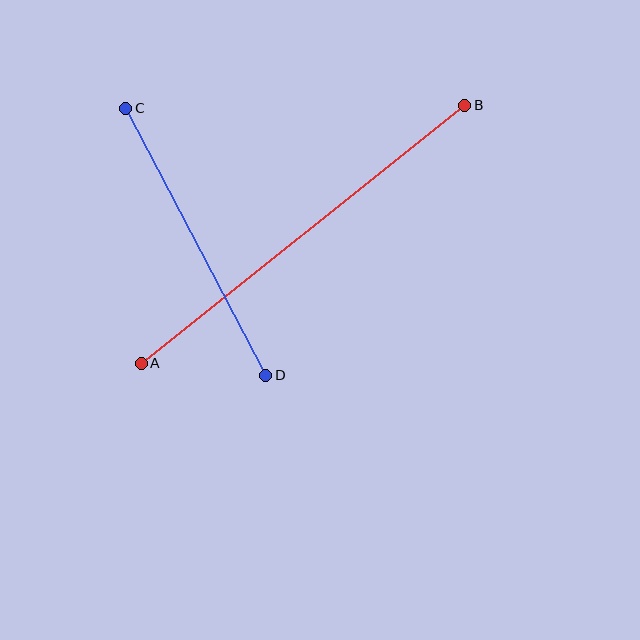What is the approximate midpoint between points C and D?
The midpoint is at approximately (196, 242) pixels.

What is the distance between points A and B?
The distance is approximately 414 pixels.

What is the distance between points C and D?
The distance is approximately 301 pixels.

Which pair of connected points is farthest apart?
Points A and B are farthest apart.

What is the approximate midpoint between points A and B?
The midpoint is at approximately (303, 234) pixels.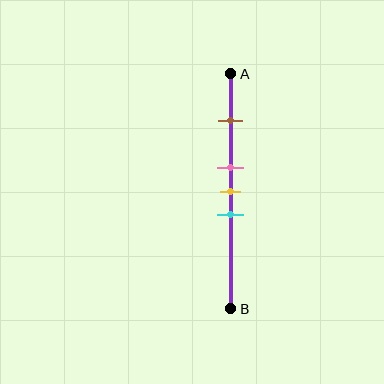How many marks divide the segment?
There are 4 marks dividing the segment.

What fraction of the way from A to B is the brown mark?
The brown mark is approximately 20% (0.2) of the way from A to B.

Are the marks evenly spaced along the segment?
No, the marks are not evenly spaced.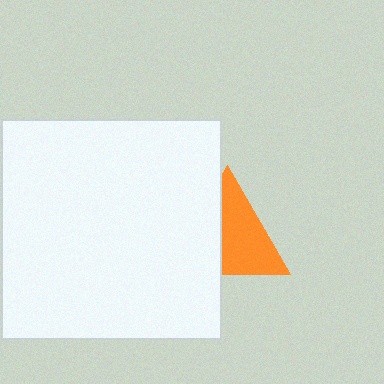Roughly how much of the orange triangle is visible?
About half of it is visible (roughly 59%).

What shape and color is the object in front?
The object in front is a white rectangle.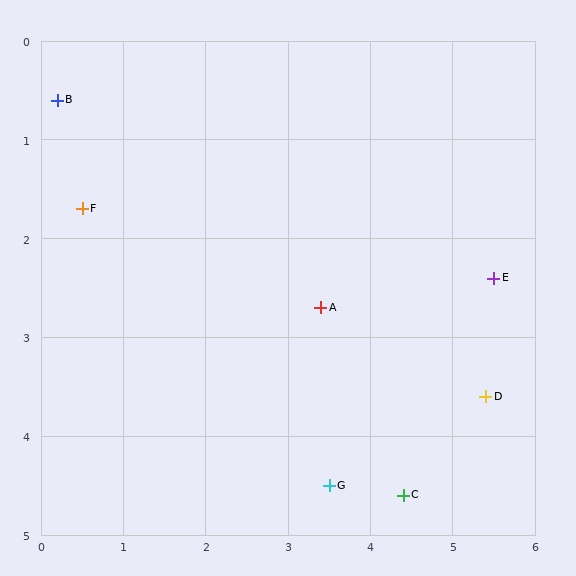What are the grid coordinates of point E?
Point E is at approximately (5.5, 2.4).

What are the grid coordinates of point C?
Point C is at approximately (4.4, 4.6).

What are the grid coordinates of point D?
Point D is at approximately (5.4, 3.6).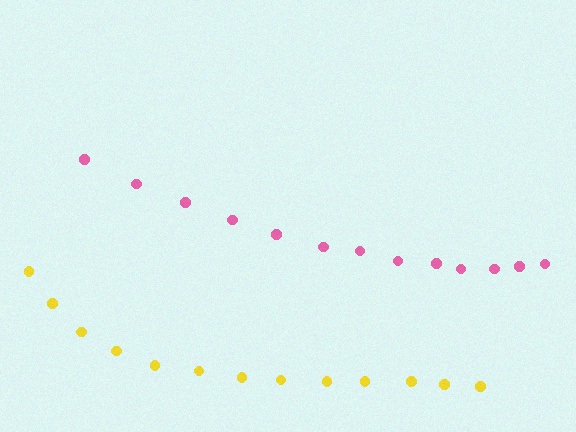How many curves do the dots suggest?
There are 2 distinct paths.